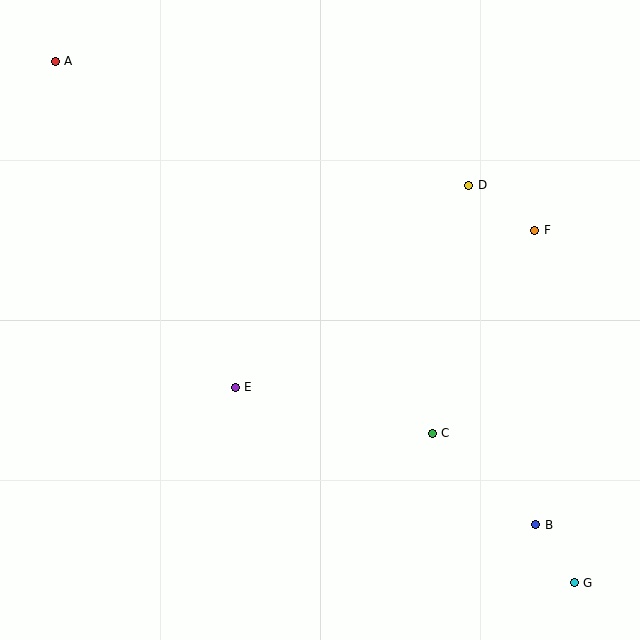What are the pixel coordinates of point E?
Point E is at (235, 387).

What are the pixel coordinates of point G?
Point G is at (574, 583).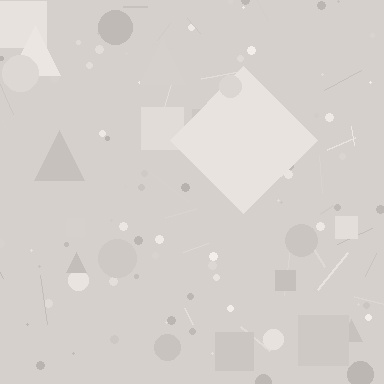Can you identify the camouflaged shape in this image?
The camouflaged shape is a diamond.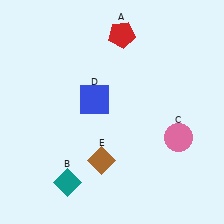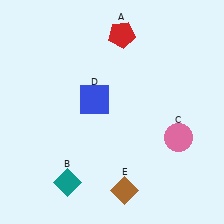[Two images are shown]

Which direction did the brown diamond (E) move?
The brown diamond (E) moved down.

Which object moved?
The brown diamond (E) moved down.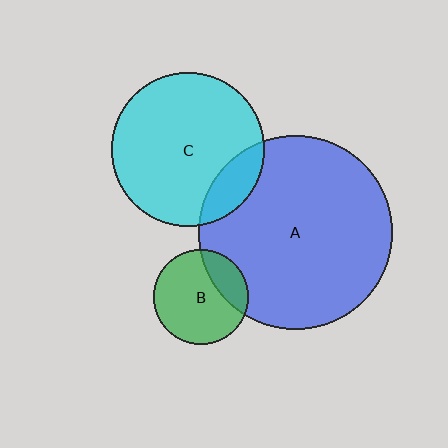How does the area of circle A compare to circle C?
Approximately 1.6 times.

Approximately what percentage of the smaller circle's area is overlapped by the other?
Approximately 25%.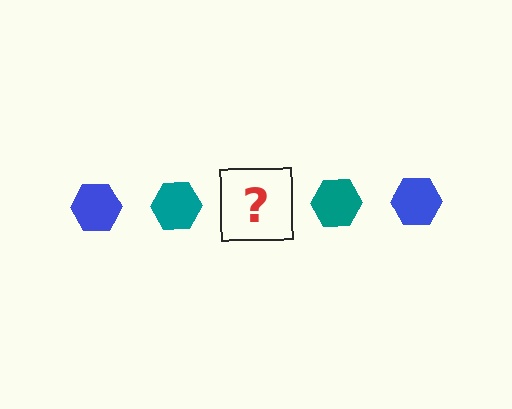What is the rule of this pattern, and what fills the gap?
The rule is that the pattern cycles through blue, teal hexagons. The gap should be filled with a blue hexagon.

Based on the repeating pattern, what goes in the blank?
The blank should be a blue hexagon.